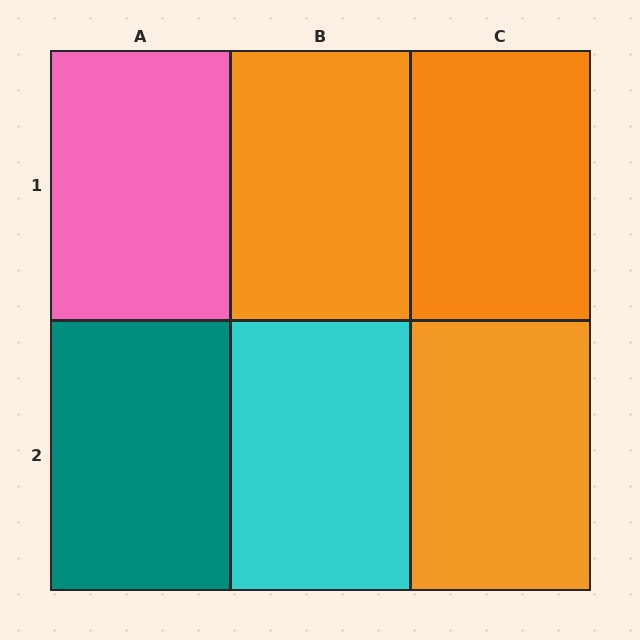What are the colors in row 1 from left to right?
Pink, orange, orange.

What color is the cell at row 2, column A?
Teal.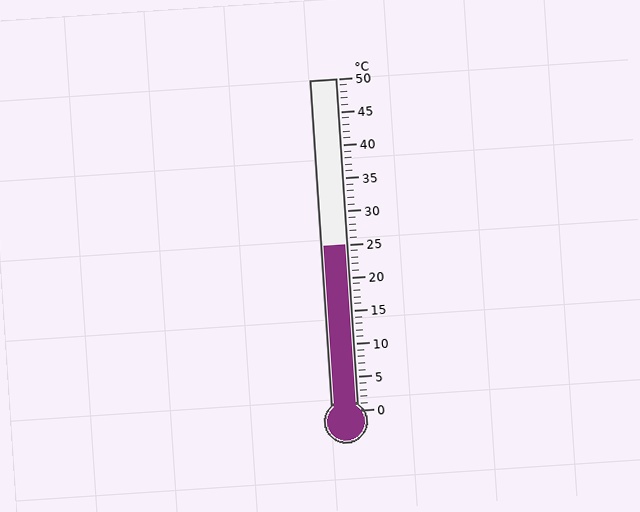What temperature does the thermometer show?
The thermometer shows approximately 25°C.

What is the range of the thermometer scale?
The thermometer scale ranges from 0°C to 50°C.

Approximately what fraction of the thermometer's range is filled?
The thermometer is filled to approximately 50% of its range.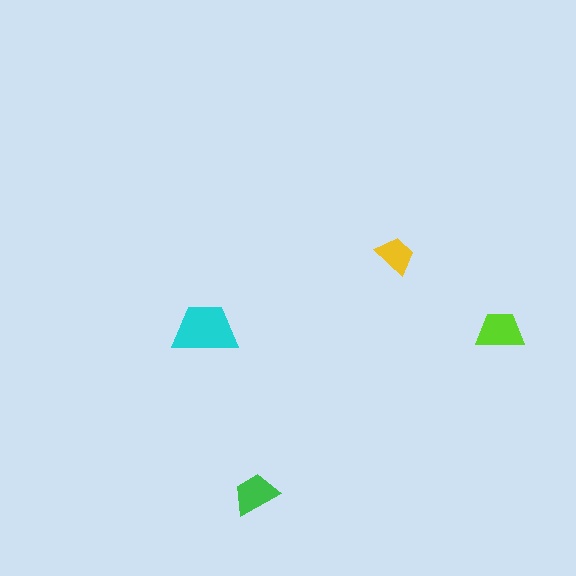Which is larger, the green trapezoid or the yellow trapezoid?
The green one.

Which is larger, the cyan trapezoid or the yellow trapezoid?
The cyan one.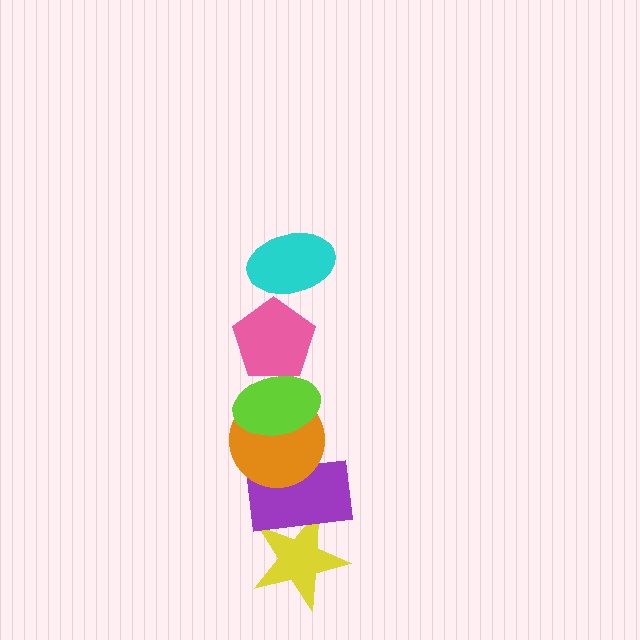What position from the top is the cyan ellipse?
The cyan ellipse is 1st from the top.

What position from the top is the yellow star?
The yellow star is 6th from the top.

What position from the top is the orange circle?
The orange circle is 4th from the top.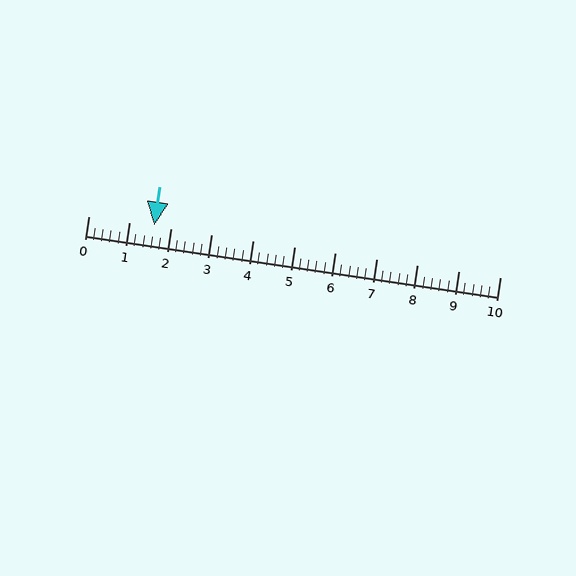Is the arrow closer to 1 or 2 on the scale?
The arrow is closer to 2.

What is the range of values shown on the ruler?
The ruler shows values from 0 to 10.